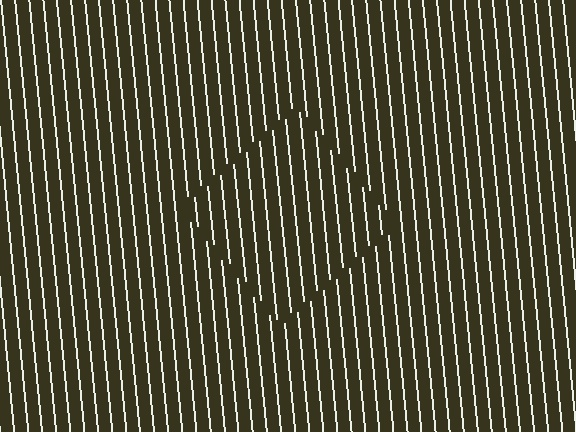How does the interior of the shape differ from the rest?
The interior of the shape contains the same grating, shifted by half a period — the contour is defined by the phase discontinuity where line-ends from the inner and outer gratings abut.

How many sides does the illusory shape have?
4 sides — the line-ends trace a square.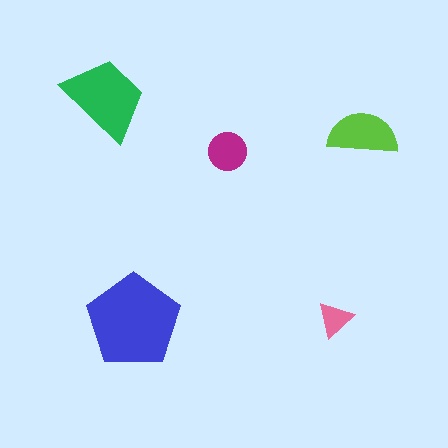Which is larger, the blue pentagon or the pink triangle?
The blue pentagon.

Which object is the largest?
The blue pentagon.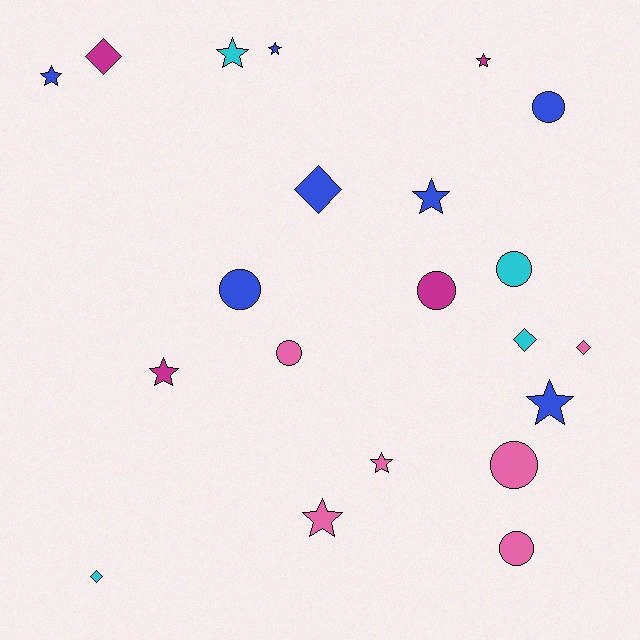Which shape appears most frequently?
Star, with 9 objects.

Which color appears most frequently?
Blue, with 7 objects.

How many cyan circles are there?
There is 1 cyan circle.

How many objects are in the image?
There are 21 objects.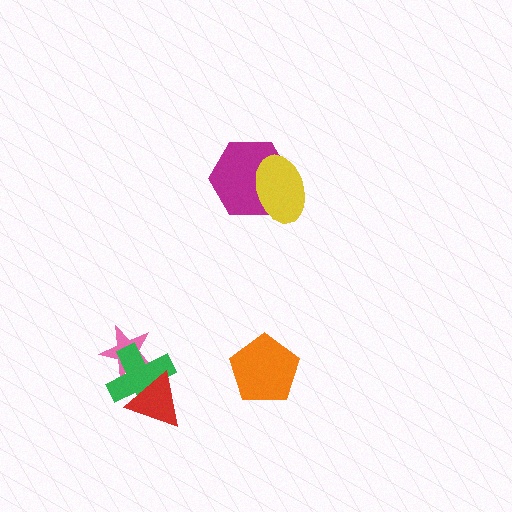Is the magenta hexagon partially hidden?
Yes, it is partially covered by another shape.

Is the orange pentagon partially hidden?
No, no other shape covers it.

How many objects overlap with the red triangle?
1 object overlaps with the red triangle.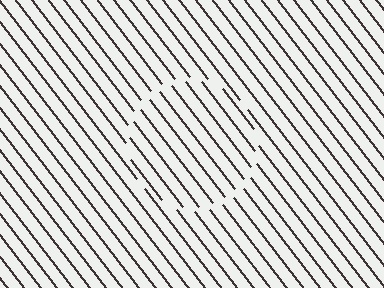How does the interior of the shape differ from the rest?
The interior of the shape contains the same grating, shifted by half a period — the contour is defined by the phase discontinuity where line-ends from the inner and outer gratings abut.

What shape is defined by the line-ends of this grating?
An illusory circle. The interior of the shape contains the same grating, shifted by half a period — the contour is defined by the phase discontinuity where line-ends from the inner and outer gratings abut.